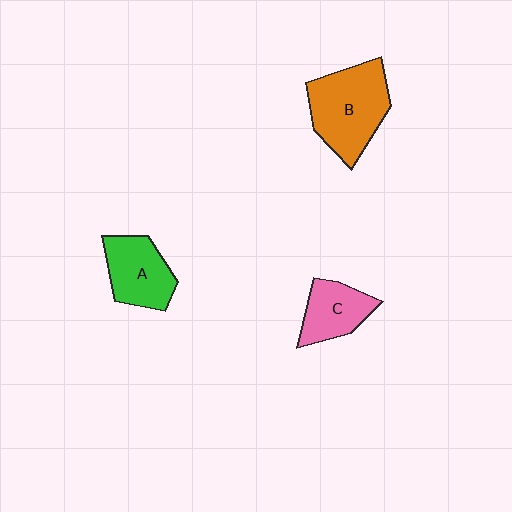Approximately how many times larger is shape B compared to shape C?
Approximately 1.7 times.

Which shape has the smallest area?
Shape C (pink).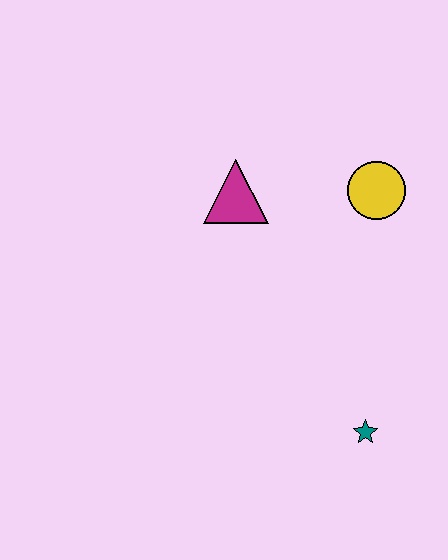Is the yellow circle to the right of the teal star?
Yes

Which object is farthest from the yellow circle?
The teal star is farthest from the yellow circle.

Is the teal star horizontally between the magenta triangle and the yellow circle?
Yes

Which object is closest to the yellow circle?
The magenta triangle is closest to the yellow circle.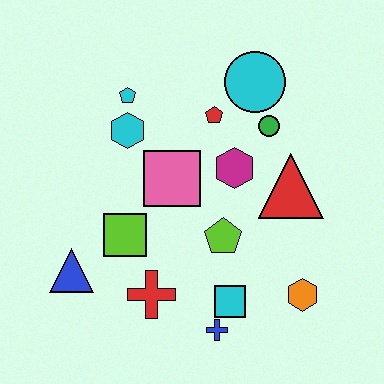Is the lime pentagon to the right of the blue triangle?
Yes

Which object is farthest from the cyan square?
The cyan pentagon is farthest from the cyan square.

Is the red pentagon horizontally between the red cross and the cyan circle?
Yes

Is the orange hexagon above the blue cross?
Yes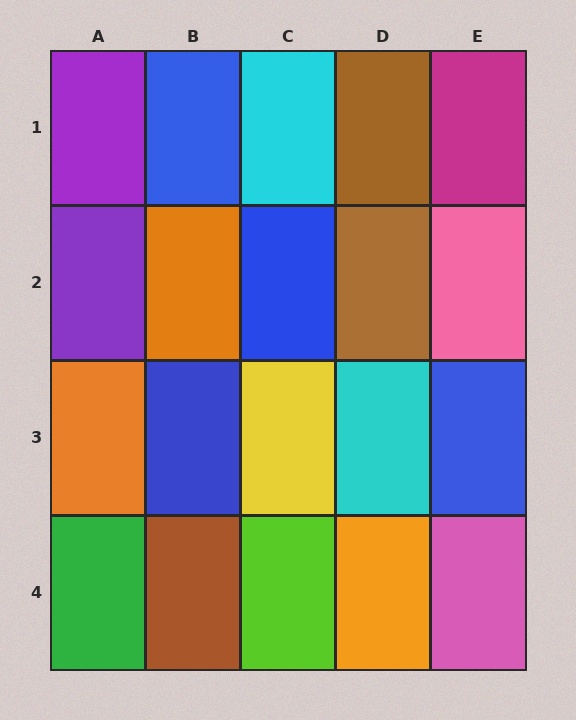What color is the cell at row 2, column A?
Purple.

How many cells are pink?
2 cells are pink.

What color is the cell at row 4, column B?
Brown.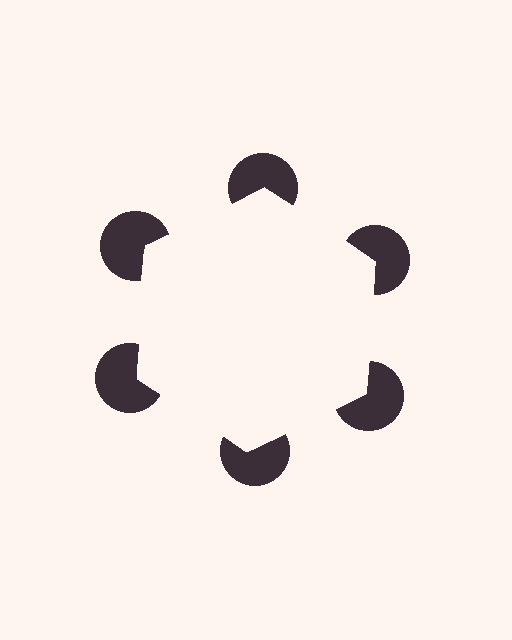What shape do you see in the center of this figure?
An illusory hexagon — its edges are inferred from the aligned wedge cuts in the pac-man discs, not physically drawn.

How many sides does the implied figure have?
6 sides.